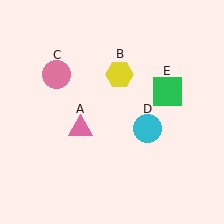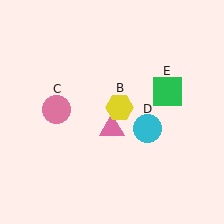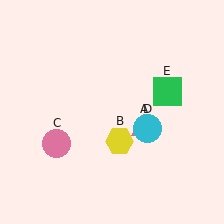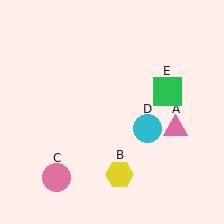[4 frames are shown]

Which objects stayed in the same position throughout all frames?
Cyan circle (object D) and green square (object E) remained stationary.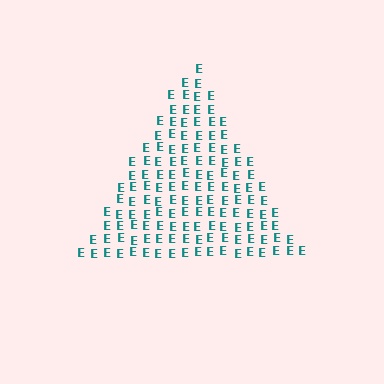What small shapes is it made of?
It is made of small letter E's.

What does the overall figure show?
The overall figure shows a triangle.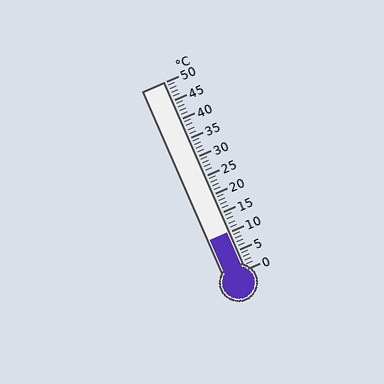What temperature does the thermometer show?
The thermometer shows approximately 10°C.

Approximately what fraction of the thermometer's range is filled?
The thermometer is filled to approximately 20% of its range.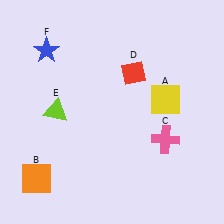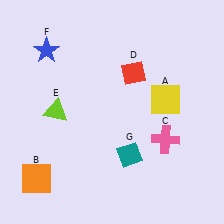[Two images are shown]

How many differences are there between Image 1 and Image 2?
There is 1 difference between the two images.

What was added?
A teal diamond (G) was added in Image 2.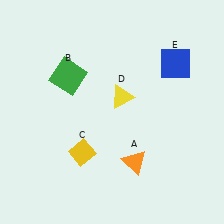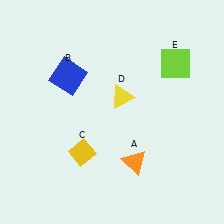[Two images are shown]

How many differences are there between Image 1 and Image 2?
There are 2 differences between the two images.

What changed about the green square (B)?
In Image 1, B is green. In Image 2, it changed to blue.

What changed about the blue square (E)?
In Image 1, E is blue. In Image 2, it changed to lime.